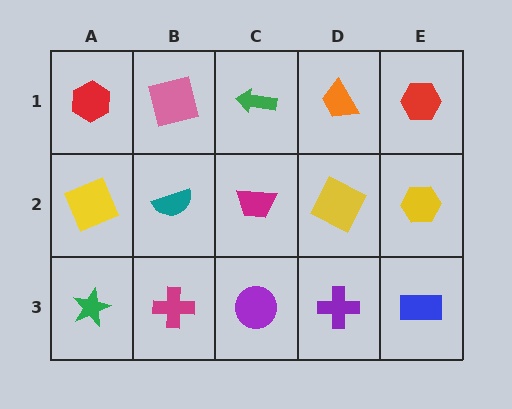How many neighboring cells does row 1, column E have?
2.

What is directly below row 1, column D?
A yellow square.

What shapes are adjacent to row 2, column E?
A red hexagon (row 1, column E), a blue rectangle (row 3, column E), a yellow square (row 2, column D).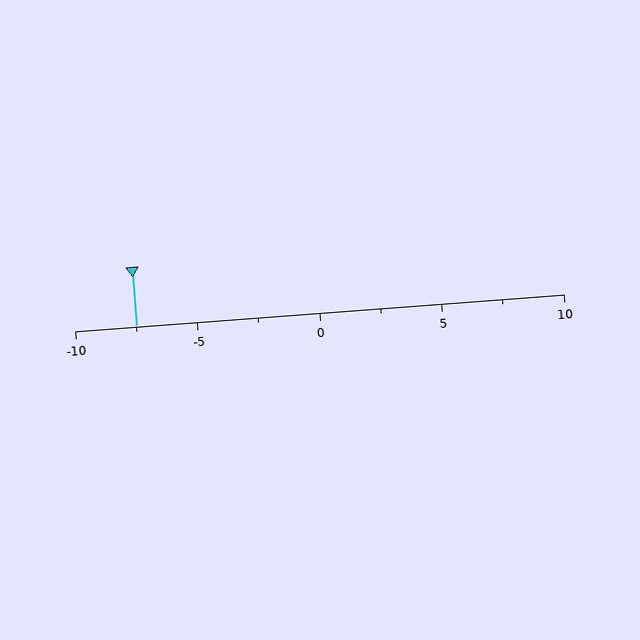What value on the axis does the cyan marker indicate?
The marker indicates approximately -7.5.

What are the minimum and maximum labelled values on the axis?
The axis runs from -10 to 10.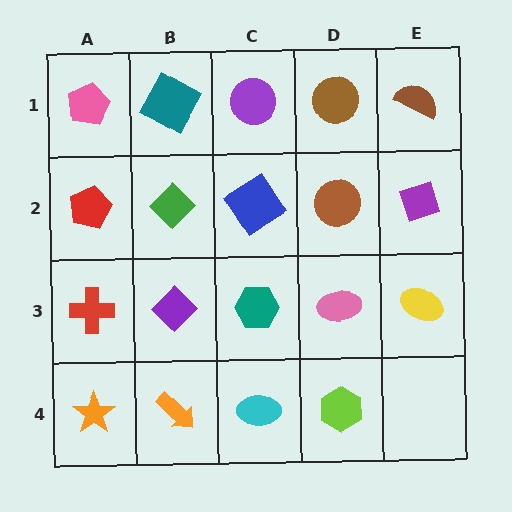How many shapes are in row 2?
5 shapes.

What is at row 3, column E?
A yellow ellipse.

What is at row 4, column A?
An orange star.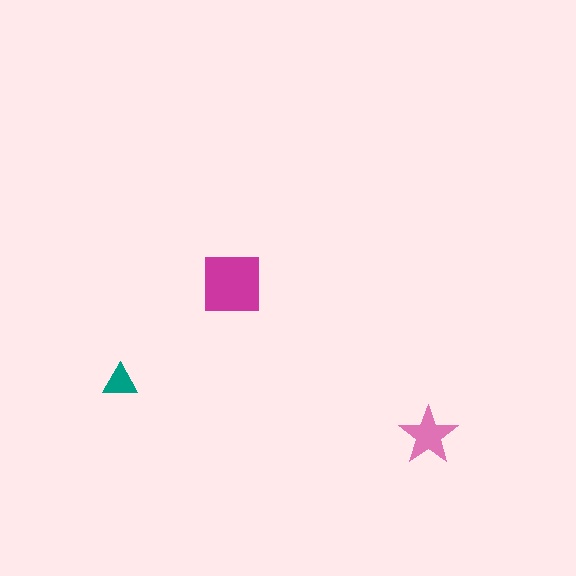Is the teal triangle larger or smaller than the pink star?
Smaller.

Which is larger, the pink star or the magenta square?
The magenta square.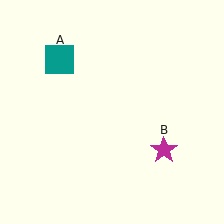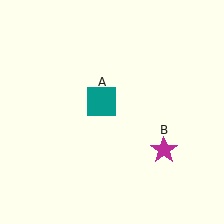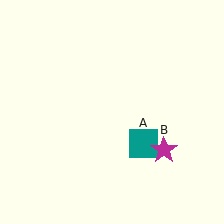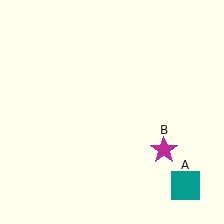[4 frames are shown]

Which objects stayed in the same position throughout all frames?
Magenta star (object B) remained stationary.